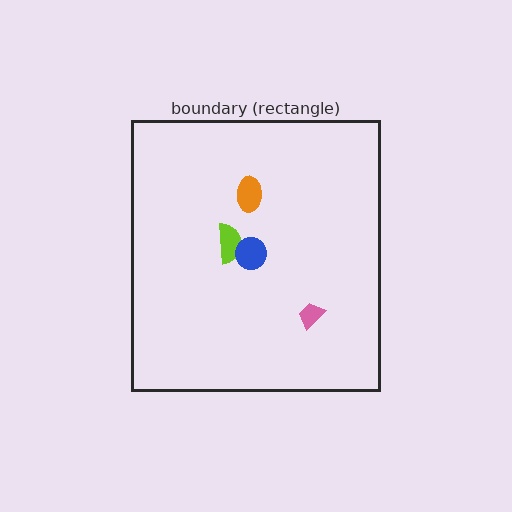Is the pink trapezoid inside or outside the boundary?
Inside.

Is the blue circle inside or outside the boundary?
Inside.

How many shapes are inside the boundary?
4 inside, 0 outside.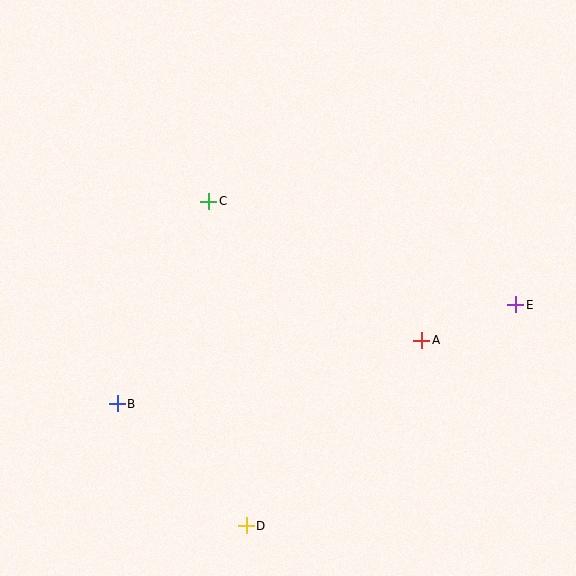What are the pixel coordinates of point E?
Point E is at (516, 305).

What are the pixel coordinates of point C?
Point C is at (209, 201).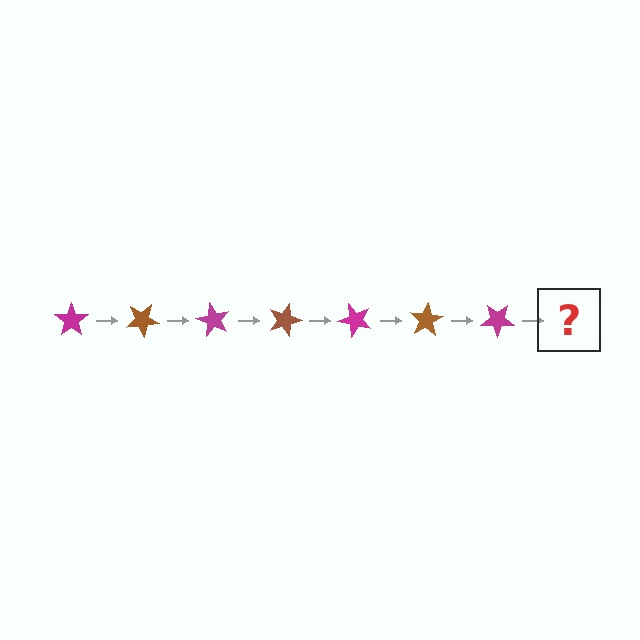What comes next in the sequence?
The next element should be a brown star, rotated 210 degrees from the start.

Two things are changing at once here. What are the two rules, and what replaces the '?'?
The two rules are that it rotates 30 degrees each step and the color cycles through magenta and brown. The '?' should be a brown star, rotated 210 degrees from the start.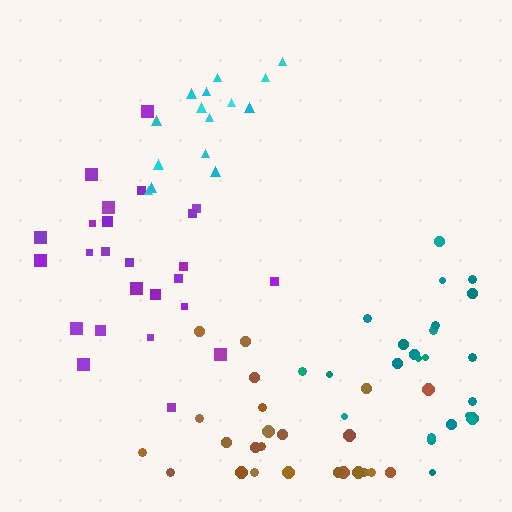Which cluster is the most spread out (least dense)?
Brown.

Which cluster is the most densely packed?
Cyan.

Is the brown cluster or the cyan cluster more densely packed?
Cyan.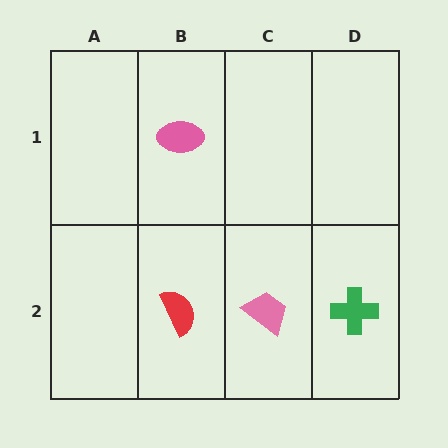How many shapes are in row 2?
3 shapes.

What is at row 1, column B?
A pink ellipse.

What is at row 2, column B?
A red semicircle.